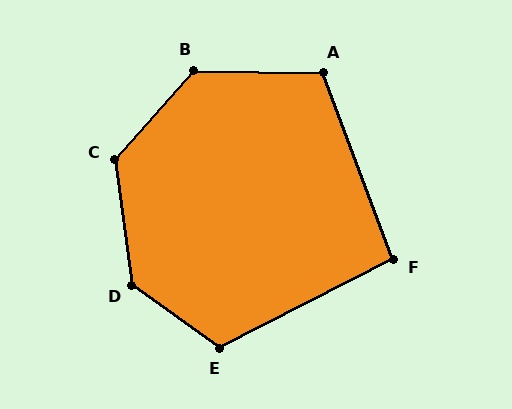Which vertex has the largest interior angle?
D, at approximately 133 degrees.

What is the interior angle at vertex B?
Approximately 130 degrees (obtuse).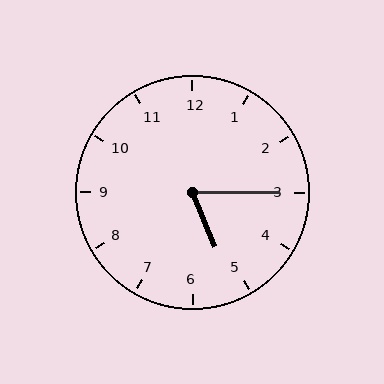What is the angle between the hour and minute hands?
Approximately 68 degrees.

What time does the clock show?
5:15.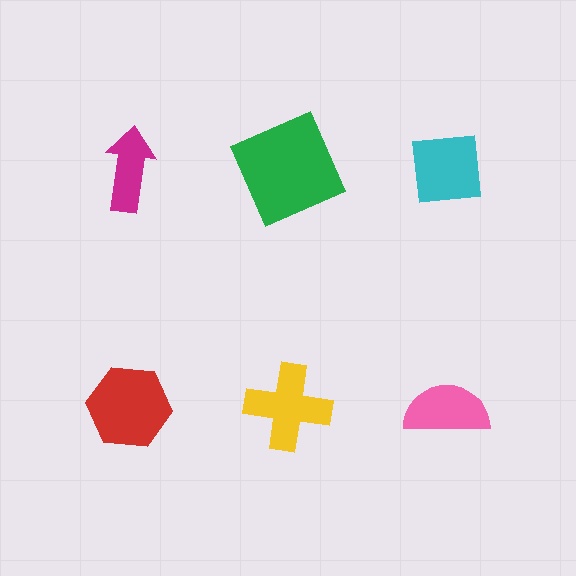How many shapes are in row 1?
3 shapes.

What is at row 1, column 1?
A magenta arrow.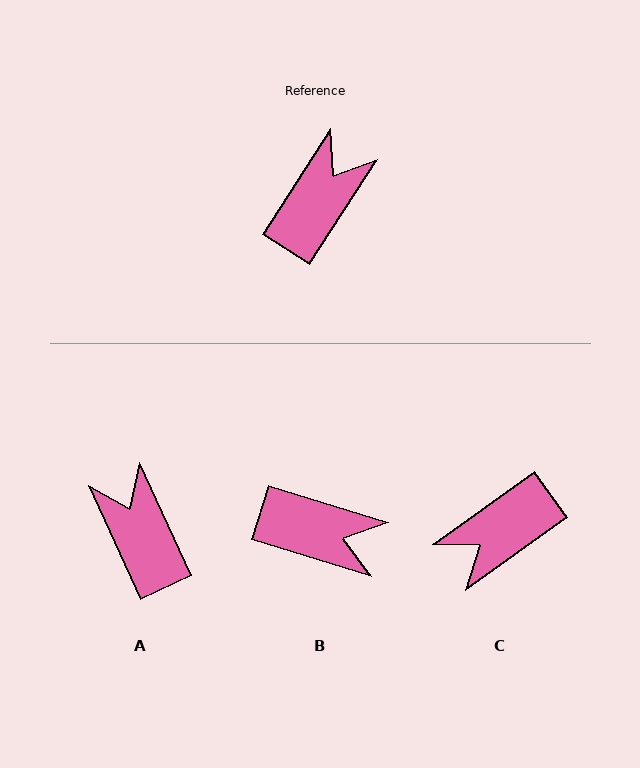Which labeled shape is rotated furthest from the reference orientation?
C, about 158 degrees away.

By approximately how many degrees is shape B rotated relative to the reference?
Approximately 75 degrees clockwise.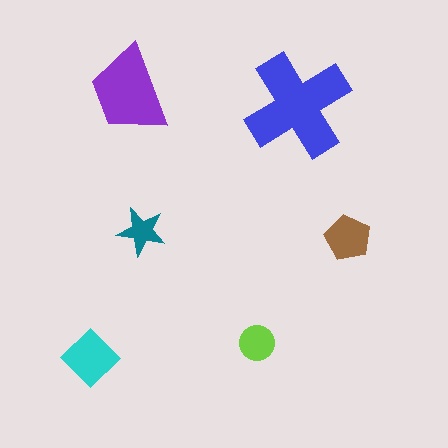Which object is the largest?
The blue cross.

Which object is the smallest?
The teal star.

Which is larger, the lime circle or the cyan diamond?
The cyan diamond.